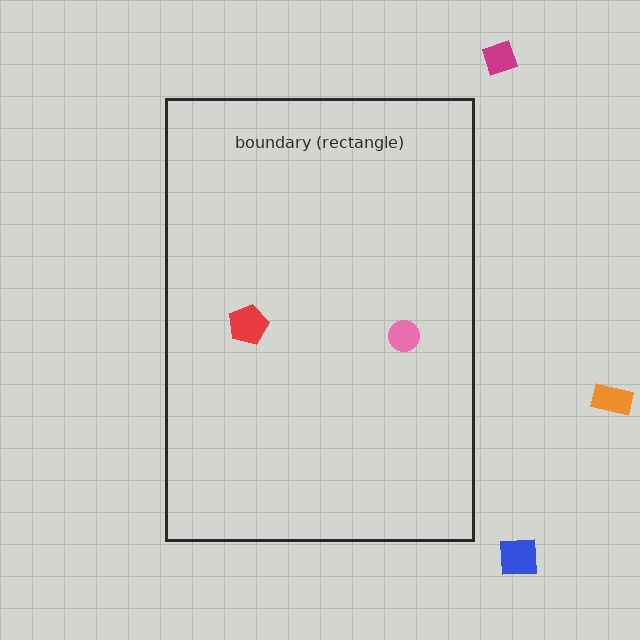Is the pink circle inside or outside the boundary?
Inside.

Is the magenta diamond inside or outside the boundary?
Outside.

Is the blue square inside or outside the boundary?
Outside.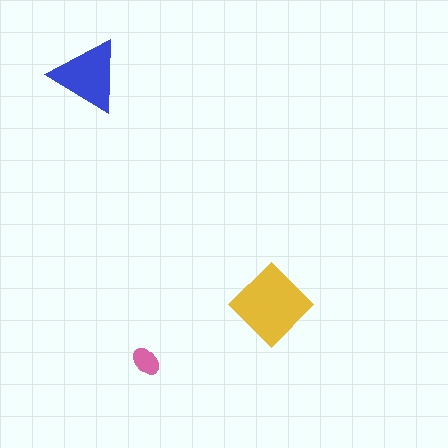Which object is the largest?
The yellow diamond.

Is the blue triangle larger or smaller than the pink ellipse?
Larger.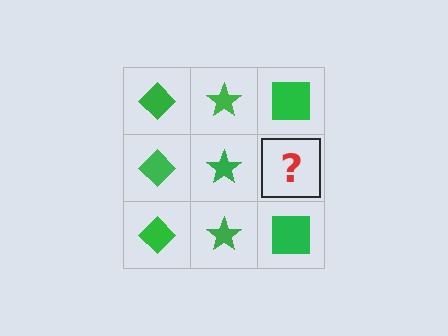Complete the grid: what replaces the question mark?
The question mark should be replaced with a green square.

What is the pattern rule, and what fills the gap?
The rule is that each column has a consistent shape. The gap should be filled with a green square.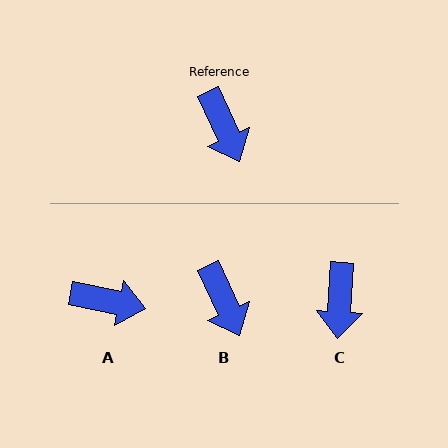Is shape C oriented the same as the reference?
No, it is off by about 27 degrees.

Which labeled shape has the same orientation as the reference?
B.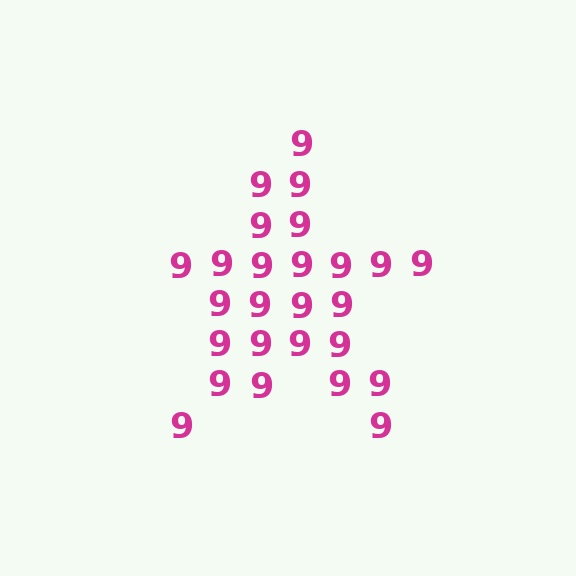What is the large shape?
The large shape is a star.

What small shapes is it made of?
It is made of small digit 9's.